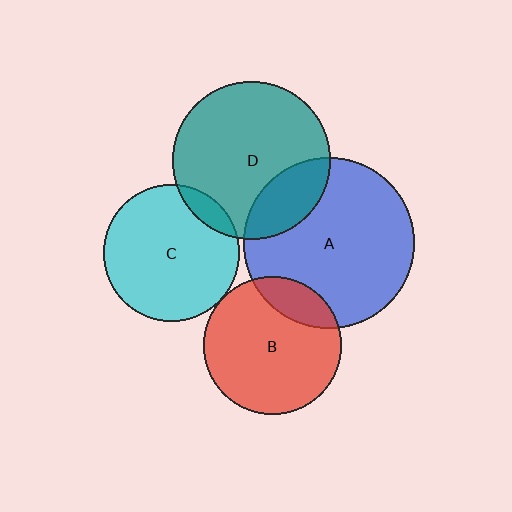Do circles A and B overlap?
Yes.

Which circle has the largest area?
Circle A (blue).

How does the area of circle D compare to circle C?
Approximately 1.3 times.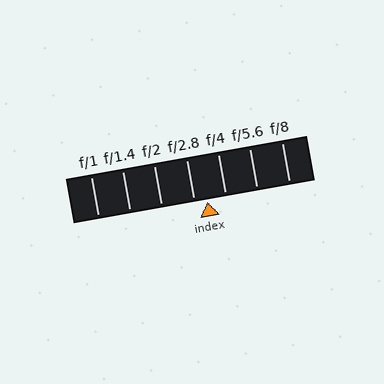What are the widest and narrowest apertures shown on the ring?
The widest aperture shown is f/1 and the narrowest is f/8.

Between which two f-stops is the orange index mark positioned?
The index mark is between f/2.8 and f/4.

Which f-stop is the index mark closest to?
The index mark is closest to f/2.8.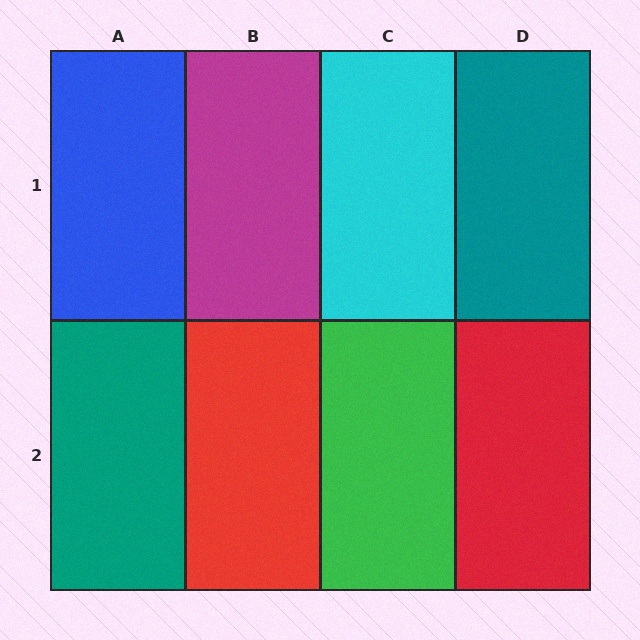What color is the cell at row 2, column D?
Red.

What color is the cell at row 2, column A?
Teal.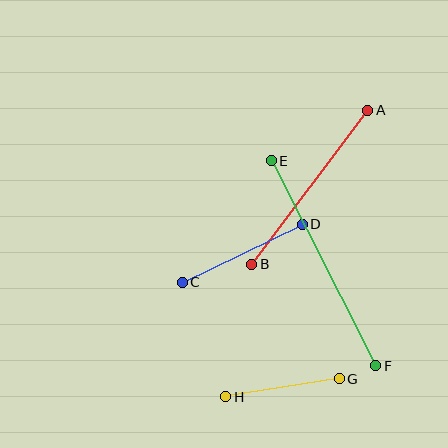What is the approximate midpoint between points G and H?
The midpoint is at approximately (283, 388) pixels.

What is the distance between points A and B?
The distance is approximately 193 pixels.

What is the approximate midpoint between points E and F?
The midpoint is at approximately (323, 263) pixels.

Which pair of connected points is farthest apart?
Points E and F are farthest apart.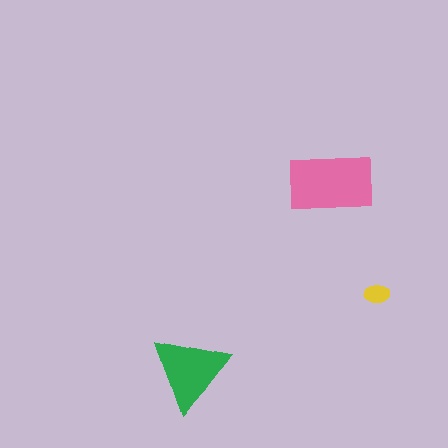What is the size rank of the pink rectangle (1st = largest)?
1st.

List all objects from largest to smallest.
The pink rectangle, the green triangle, the yellow ellipse.